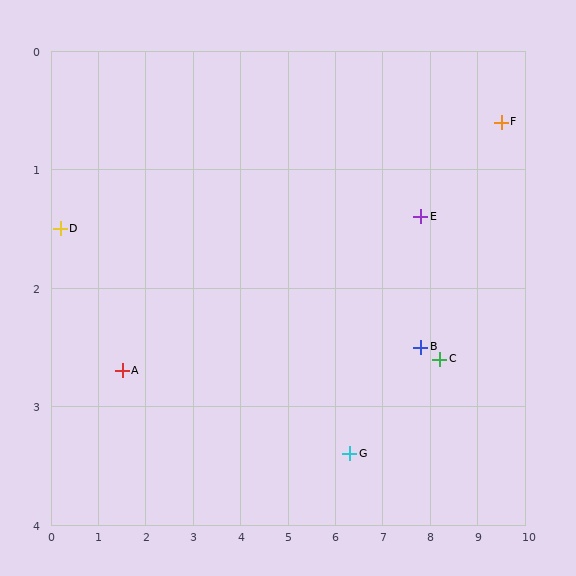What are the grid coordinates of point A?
Point A is at approximately (1.5, 2.7).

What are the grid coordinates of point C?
Point C is at approximately (8.2, 2.6).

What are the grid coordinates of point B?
Point B is at approximately (7.8, 2.5).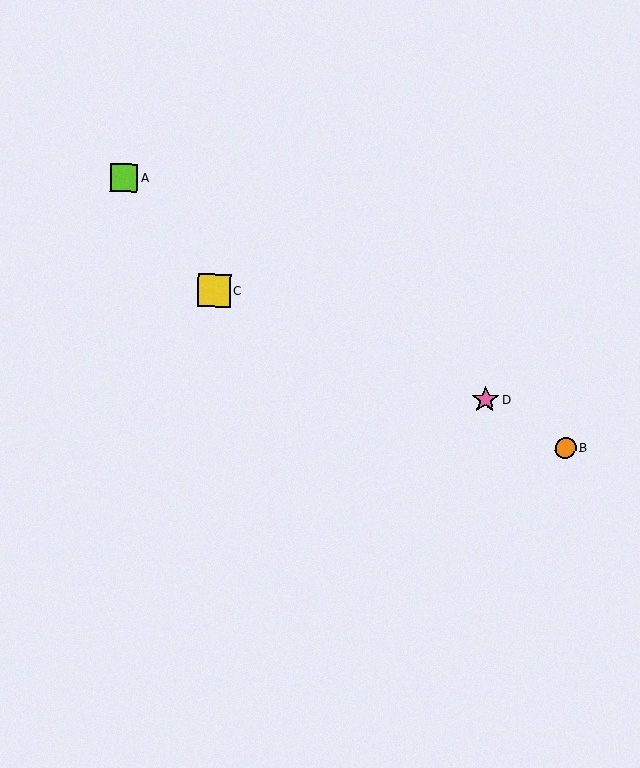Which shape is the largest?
The yellow square (labeled C) is the largest.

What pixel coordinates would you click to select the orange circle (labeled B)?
Click at (565, 447) to select the orange circle B.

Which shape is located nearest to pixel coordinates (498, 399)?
The pink star (labeled D) at (485, 400) is nearest to that location.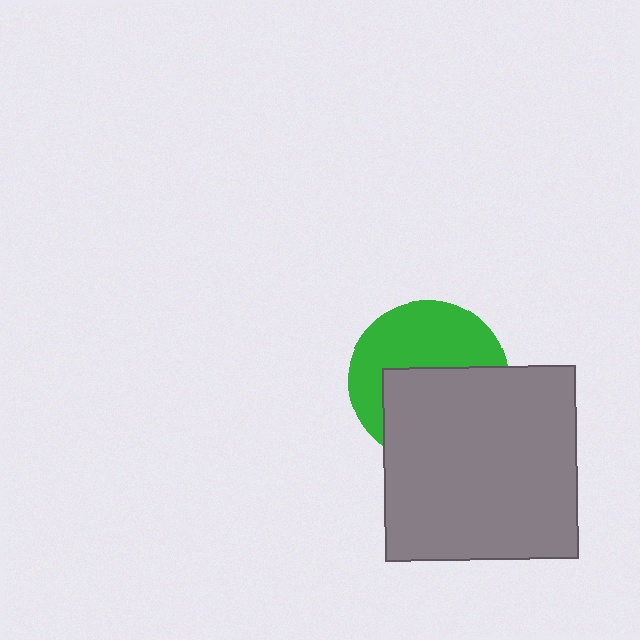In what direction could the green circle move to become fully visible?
The green circle could move up. That would shift it out from behind the gray square entirely.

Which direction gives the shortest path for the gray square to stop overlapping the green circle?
Moving down gives the shortest separation.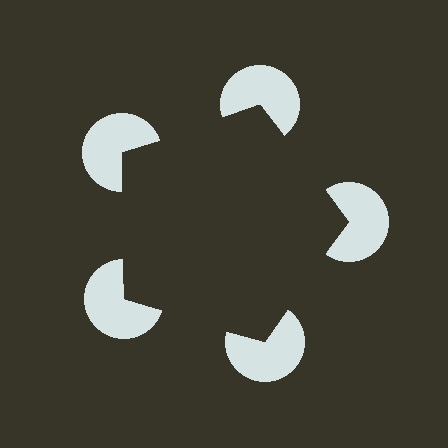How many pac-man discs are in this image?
There are 5 — one at each vertex of the illusory pentagon.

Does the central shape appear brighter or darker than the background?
It typically appears slightly darker than the background, even though no actual brightness change is drawn.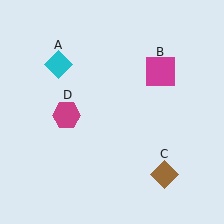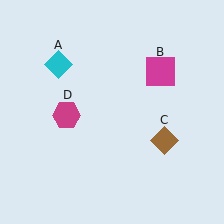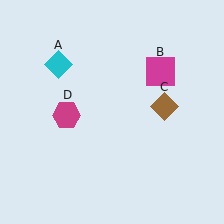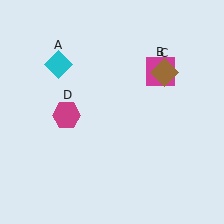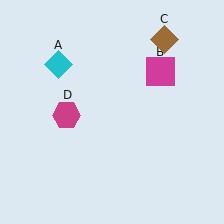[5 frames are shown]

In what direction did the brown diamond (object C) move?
The brown diamond (object C) moved up.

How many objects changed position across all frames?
1 object changed position: brown diamond (object C).